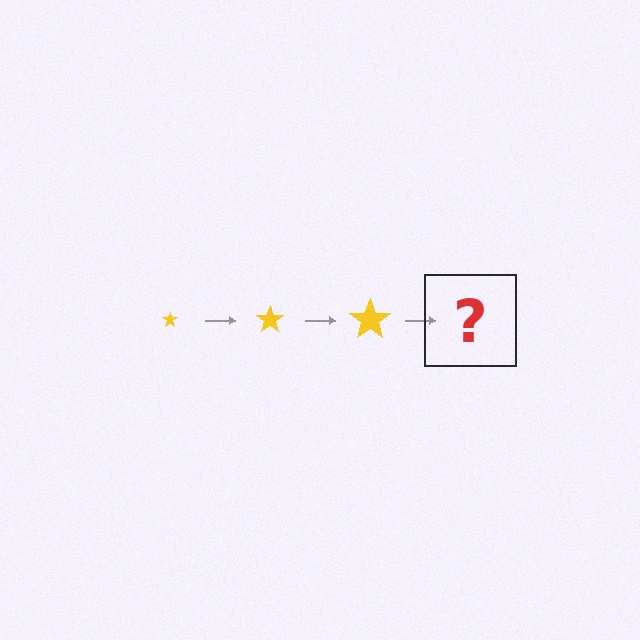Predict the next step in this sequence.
The next step is a yellow star, larger than the previous one.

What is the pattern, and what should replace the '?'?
The pattern is that the star gets progressively larger each step. The '?' should be a yellow star, larger than the previous one.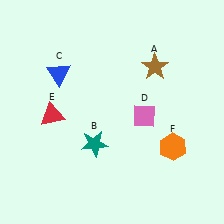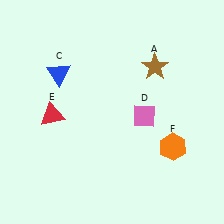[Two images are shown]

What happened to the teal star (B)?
The teal star (B) was removed in Image 2. It was in the bottom-left area of Image 1.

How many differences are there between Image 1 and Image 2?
There is 1 difference between the two images.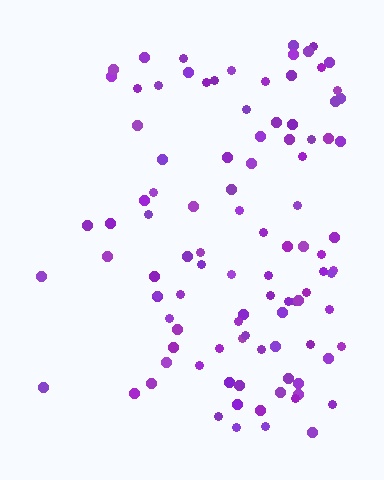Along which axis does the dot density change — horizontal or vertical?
Horizontal.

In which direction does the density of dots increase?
From left to right, with the right side densest.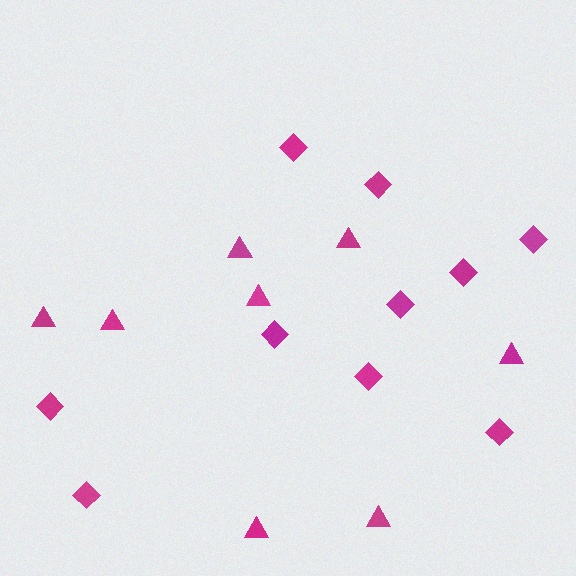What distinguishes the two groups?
There are 2 groups: one group of triangles (8) and one group of diamonds (10).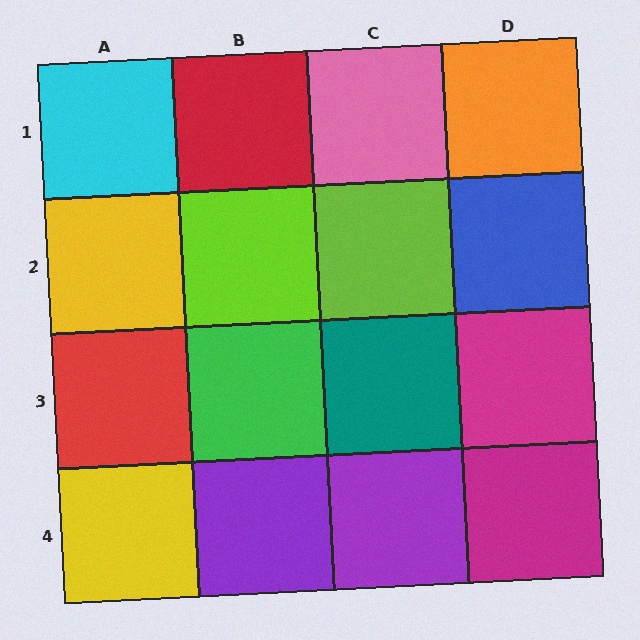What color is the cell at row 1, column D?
Orange.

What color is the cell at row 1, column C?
Pink.